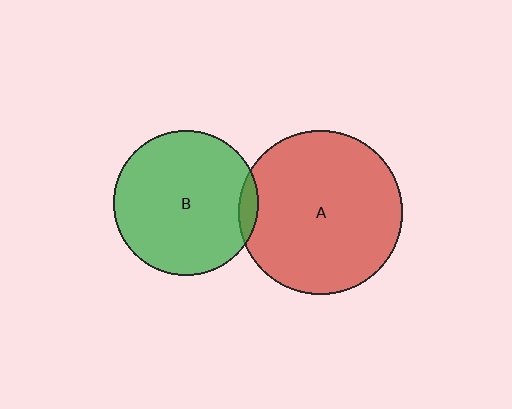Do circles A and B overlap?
Yes.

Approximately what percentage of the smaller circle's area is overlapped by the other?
Approximately 5%.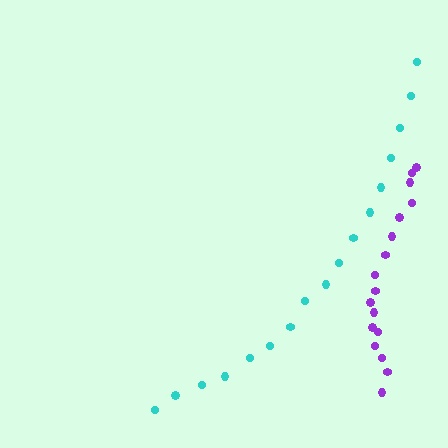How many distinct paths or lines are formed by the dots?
There are 2 distinct paths.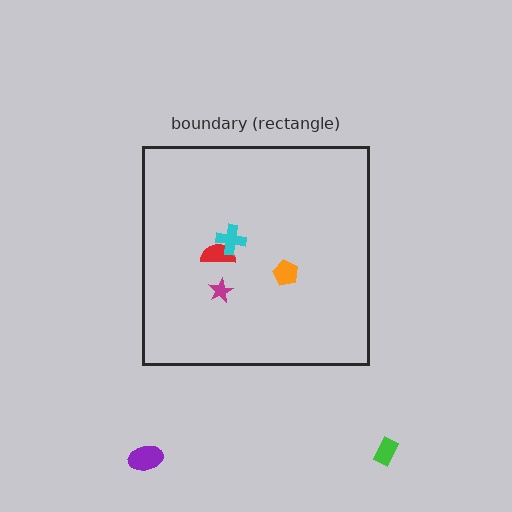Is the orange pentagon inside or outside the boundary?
Inside.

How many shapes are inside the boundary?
4 inside, 2 outside.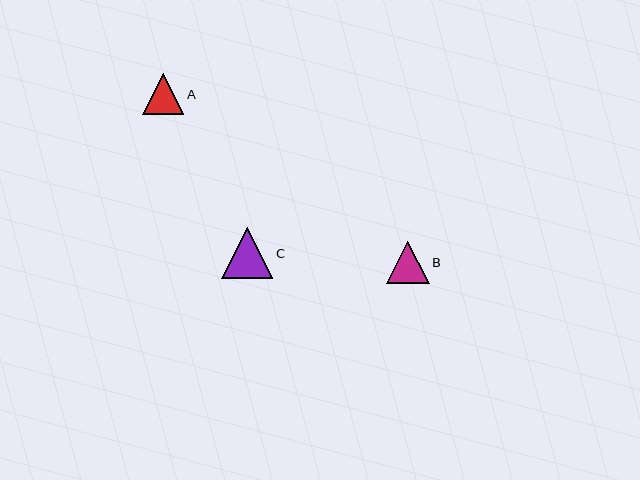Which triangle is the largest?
Triangle C is the largest with a size of approximately 51 pixels.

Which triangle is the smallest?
Triangle A is the smallest with a size of approximately 41 pixels.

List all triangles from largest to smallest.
From largest to smallest: C, B, A.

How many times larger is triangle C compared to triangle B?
Triangle C is approximately 1.2 times the size of triangle B.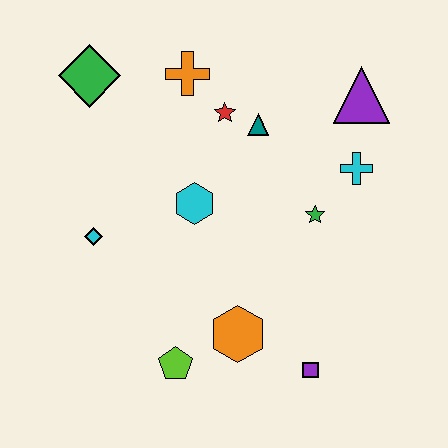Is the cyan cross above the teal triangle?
No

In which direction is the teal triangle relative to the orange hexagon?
The teal triangle is above the orange hexagon.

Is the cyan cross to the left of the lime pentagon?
No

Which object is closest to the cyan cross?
The green star is closest to the cyan cross.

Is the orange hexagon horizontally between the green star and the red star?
Yes